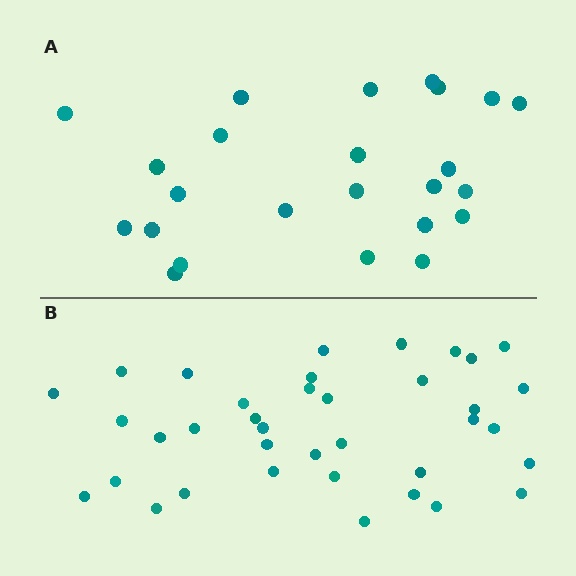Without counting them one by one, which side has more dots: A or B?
Region B (the bottom region) has more dots.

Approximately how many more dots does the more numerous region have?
Region B has approximately 15 more dots than region A.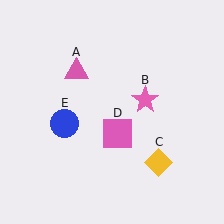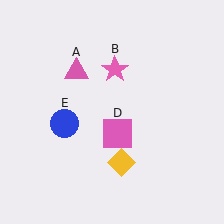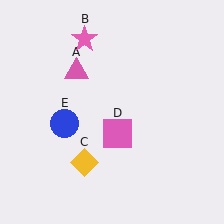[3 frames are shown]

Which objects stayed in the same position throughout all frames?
Pink triangle (object A) and pink square (object D) and blue circle (object E) remained stationary.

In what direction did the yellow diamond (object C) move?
The yellow diamond (object C) moved left.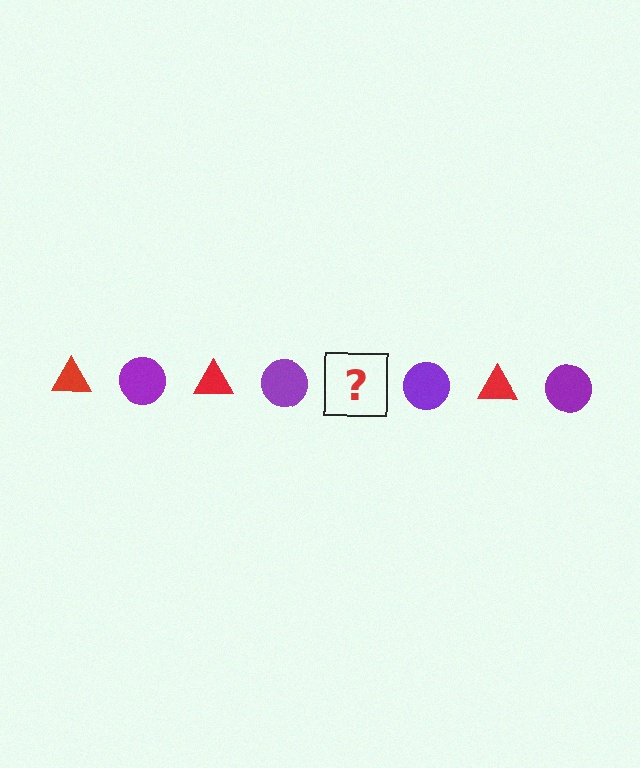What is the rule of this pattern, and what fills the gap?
The rule is that the pattern alternates between red triangle and purple circle. The gap should be filled with a red triangle.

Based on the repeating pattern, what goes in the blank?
The blank should be a red triangle.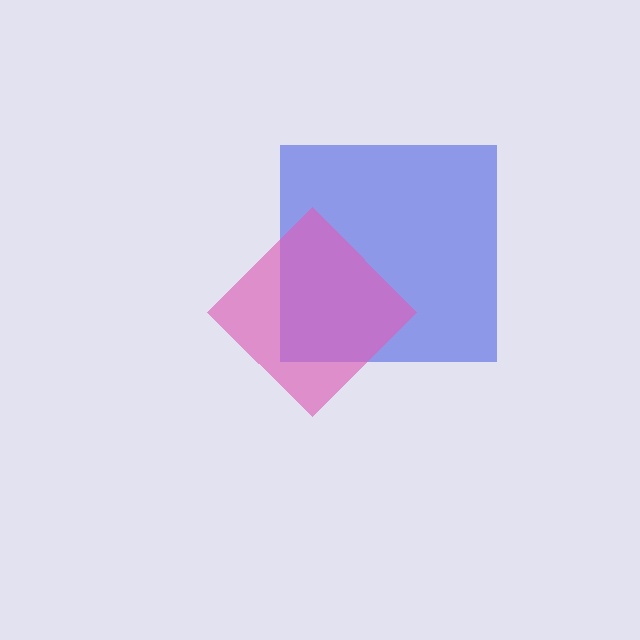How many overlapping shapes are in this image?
There are 2 overlapping shapes in the image.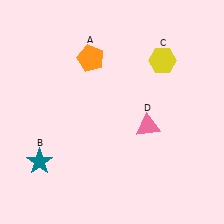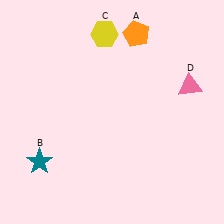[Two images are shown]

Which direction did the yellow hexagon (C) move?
The yellow hexagon (C) moved left.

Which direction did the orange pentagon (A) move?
The orange pentagon (A) moved right.